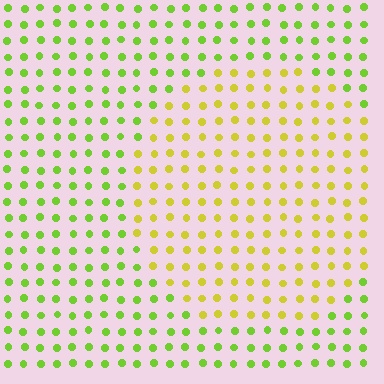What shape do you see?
I see a circle.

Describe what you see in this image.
The image is filled with small lime elements in a uniform arrangement. A circle-shaped region is visible where the elements are tinted to a slightly different hue, forming a subtle color boundary.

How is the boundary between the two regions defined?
The boundary is defined purely by a slight shift in hue (about 36 degrees). Spacing, size, and orientation are identical on both sides.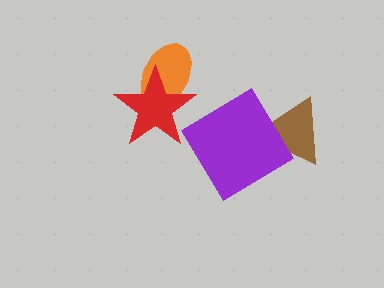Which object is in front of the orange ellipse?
The red star is in front of the orange ellipse.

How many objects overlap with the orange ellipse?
1 object overlaps with the orange ellipse.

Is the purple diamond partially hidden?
No, no other shape covers it.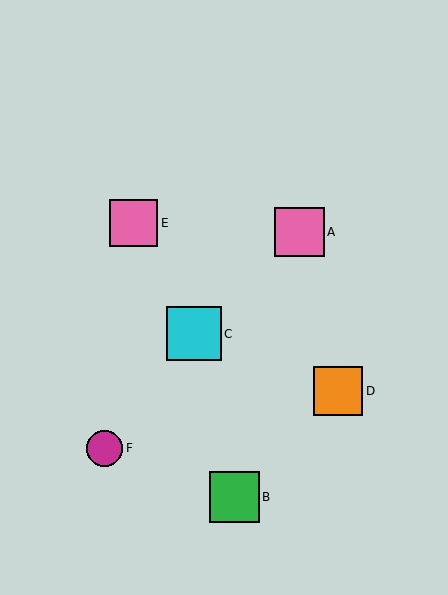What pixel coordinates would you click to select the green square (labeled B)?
Click at (234, 497) to select the green square B.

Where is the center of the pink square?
The center of the pink square is at (134, 223).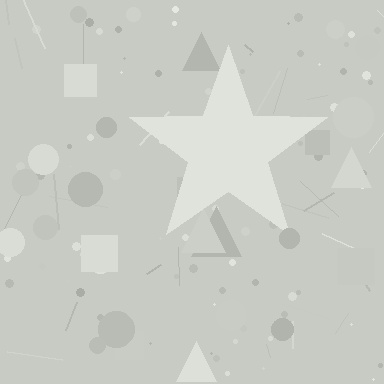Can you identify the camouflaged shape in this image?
The camouflaged shape is a star.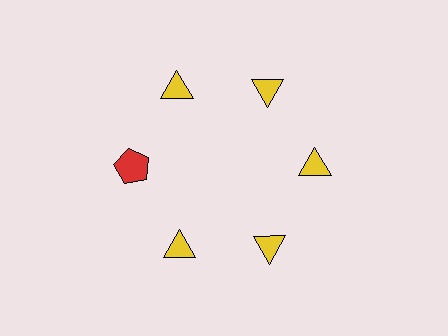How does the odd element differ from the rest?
It differs in both color (red instead of yellow) and shape (pentagon instead of triangle).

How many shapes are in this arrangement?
There are 6 shapes arranged in a ring pattern.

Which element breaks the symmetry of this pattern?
The red pentagon at roughly the 9 o'clock position breaks the symmetry. All other shapes are yellow triangles.